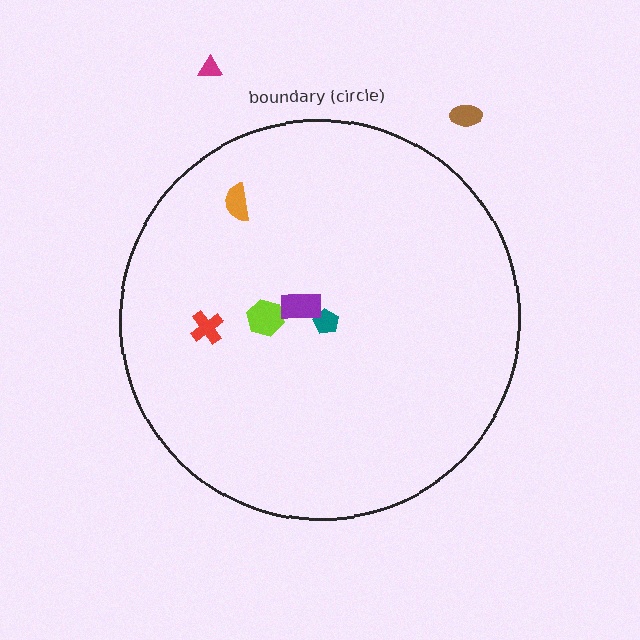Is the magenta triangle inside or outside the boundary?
Outside.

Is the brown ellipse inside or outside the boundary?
Outside.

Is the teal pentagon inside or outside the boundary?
Inside.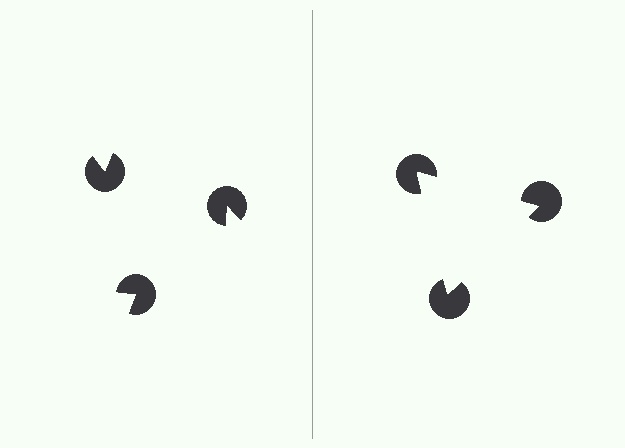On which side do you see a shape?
An illusory triangle appears on the right side. On the left side the wedge cuts are rotated, so no coherent shape forms.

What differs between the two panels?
The pac-man discs are positioned identically on both sides; only the wedge orientations differ. On the right they align to a triangle; on the left they are misaligned.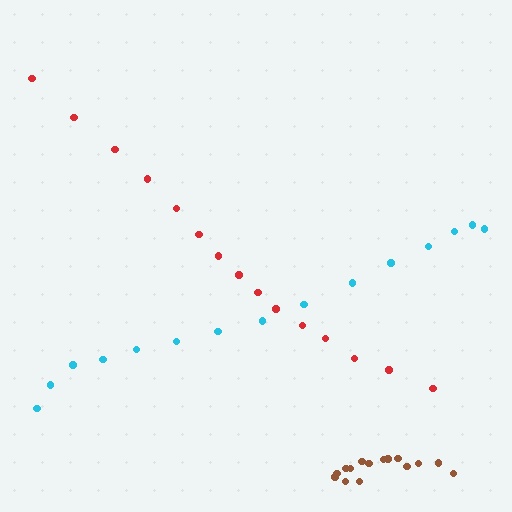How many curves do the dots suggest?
There are 3 distinct paths.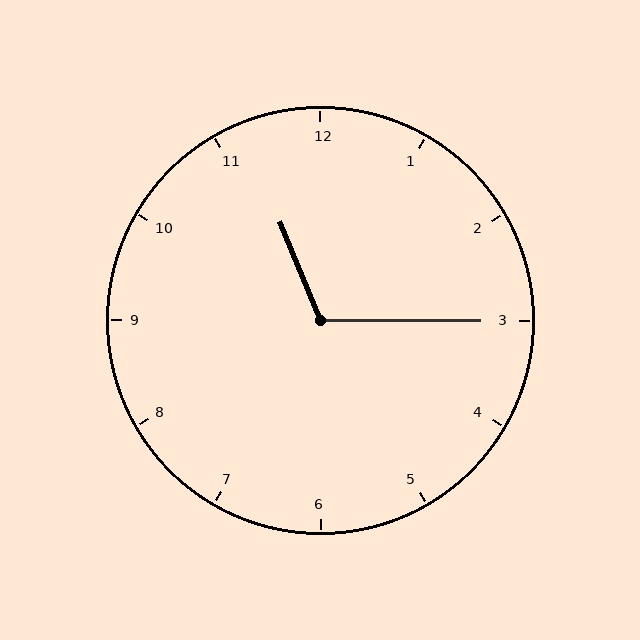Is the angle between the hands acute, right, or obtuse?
It is obtuse.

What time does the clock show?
11:15.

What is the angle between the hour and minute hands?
Approximately 112 degrees.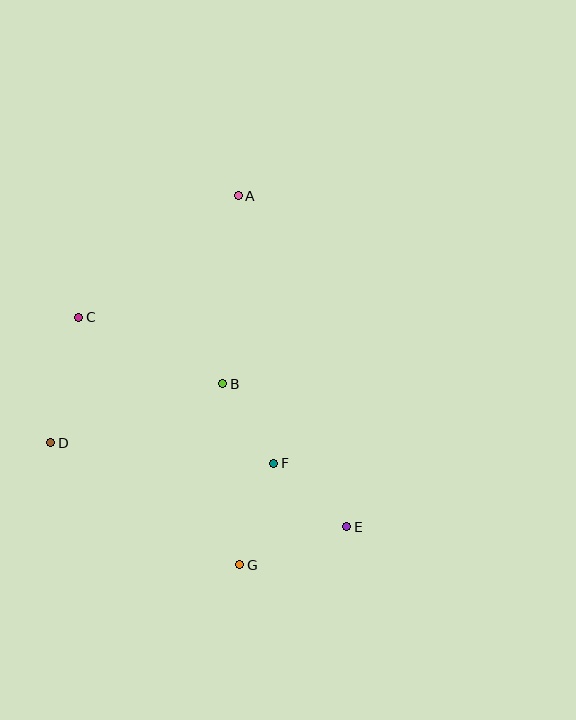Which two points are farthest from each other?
Points A and G are farthest from each other.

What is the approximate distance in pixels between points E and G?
The distance between E and G is approximately 114 pixels.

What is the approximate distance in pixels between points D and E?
The distance between D and E is approximately 308 pixels.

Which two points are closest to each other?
Points B and F are closest to each other.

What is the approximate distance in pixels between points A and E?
The distance between A and E is approximately 348 pixels.